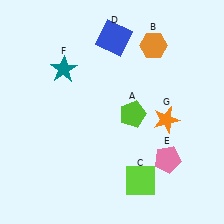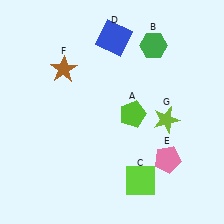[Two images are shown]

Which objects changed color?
B changed from orange to green. F changed from teal to brown. G changed from orange to lime.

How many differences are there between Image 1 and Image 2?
There are 3 differences between the two images.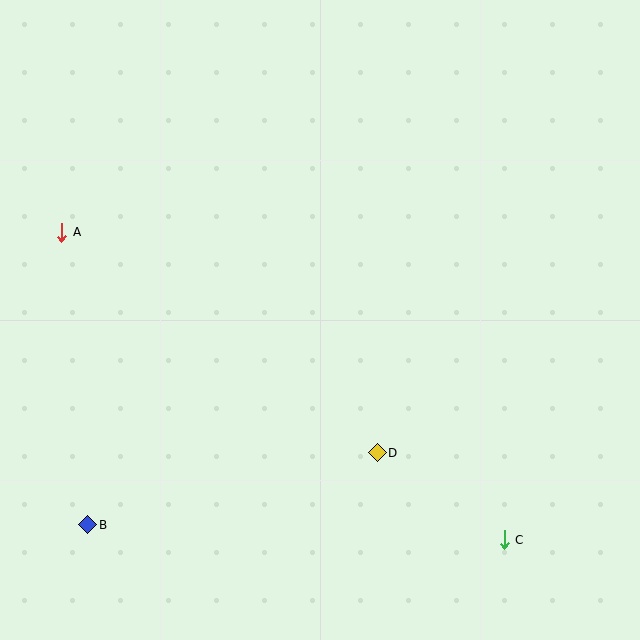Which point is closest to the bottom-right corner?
Point C is closest to the bottom-right corner.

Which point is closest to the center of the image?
Point D at (377, 453) is closest to the center.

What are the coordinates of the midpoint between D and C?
The midpoint between D and C is at (441, 496).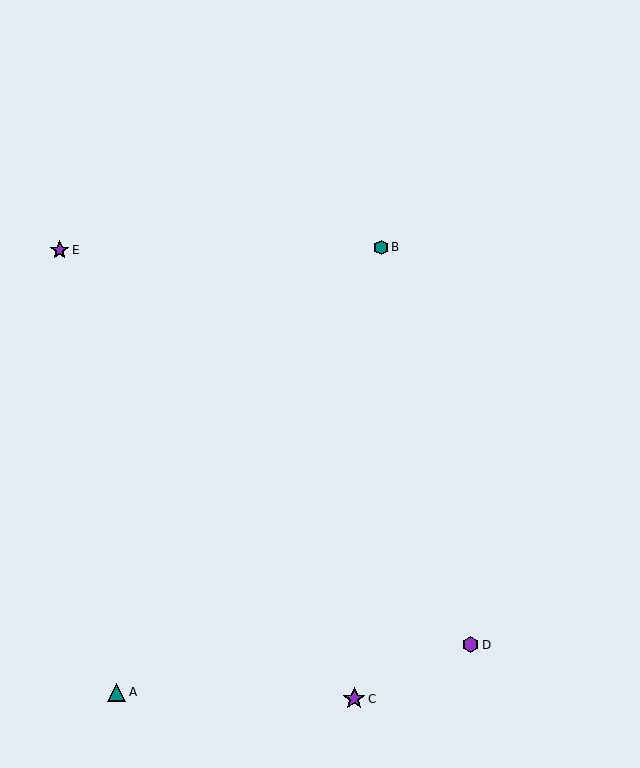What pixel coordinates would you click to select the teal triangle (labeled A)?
Click at (116, 692) to select the teal triangle A.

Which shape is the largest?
The purple star (labeled C) is the largest.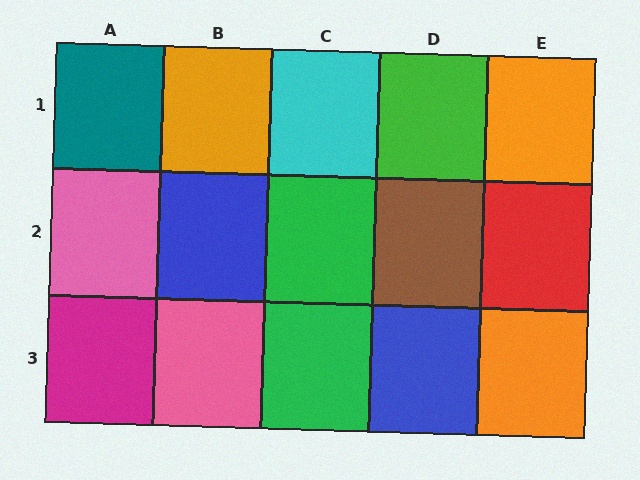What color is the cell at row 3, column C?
Green.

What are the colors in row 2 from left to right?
Pink, blue, green, brown, red.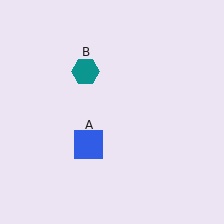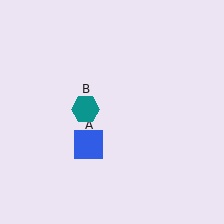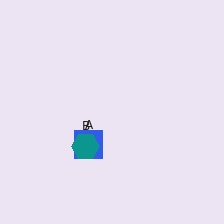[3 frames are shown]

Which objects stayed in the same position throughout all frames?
Blue square (object A) remained stationary.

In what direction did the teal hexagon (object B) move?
The teal hexagon (object B) moved down.